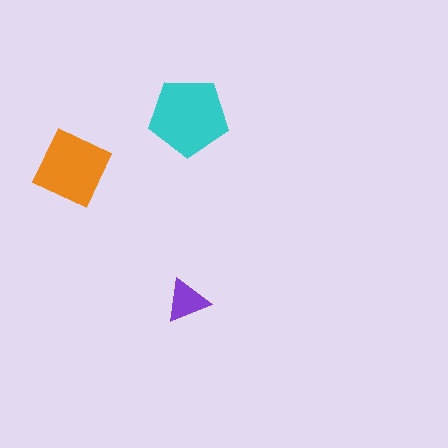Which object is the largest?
The cyan pentagon.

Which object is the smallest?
The purple triangle.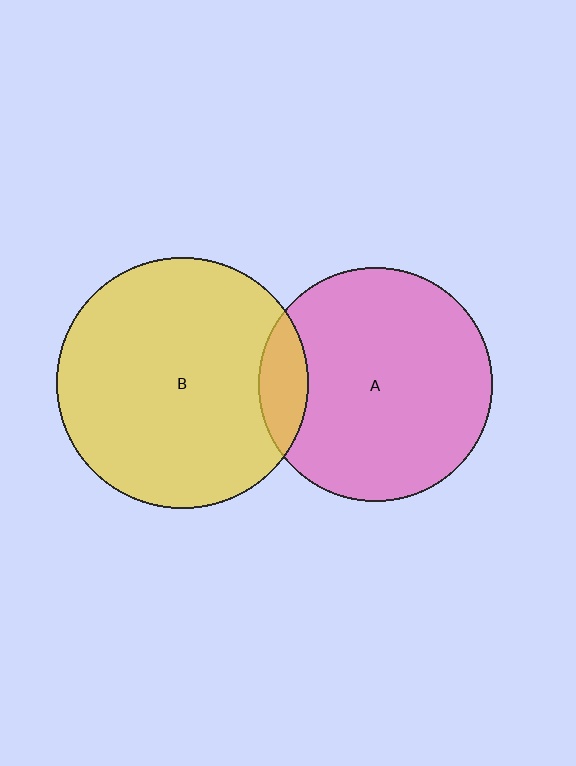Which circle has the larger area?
Circle B (yellow).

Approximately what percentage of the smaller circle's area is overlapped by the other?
Approximately 10%.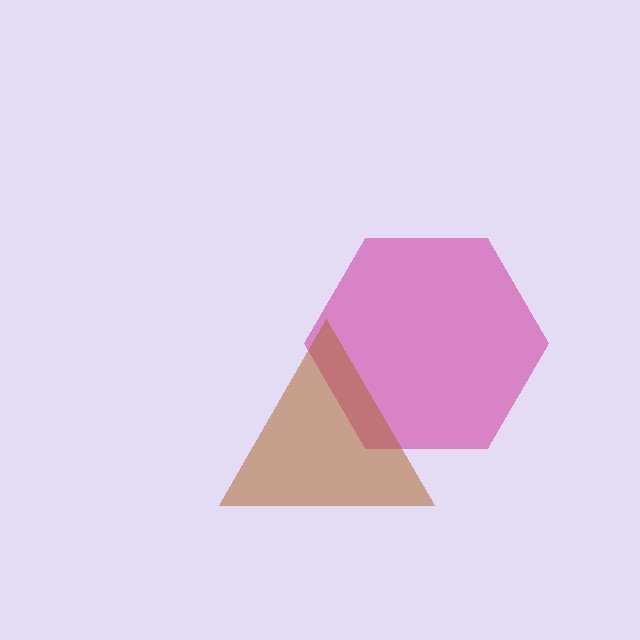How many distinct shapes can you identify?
There are 2 distinct shapes: a magenta hexagon, a brown triangle.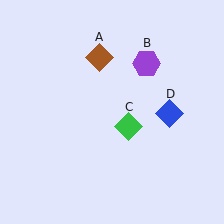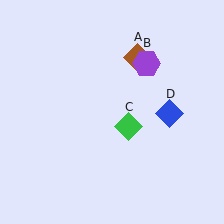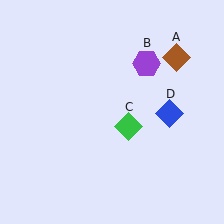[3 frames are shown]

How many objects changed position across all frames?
1 object changed position: brown diamond (object A).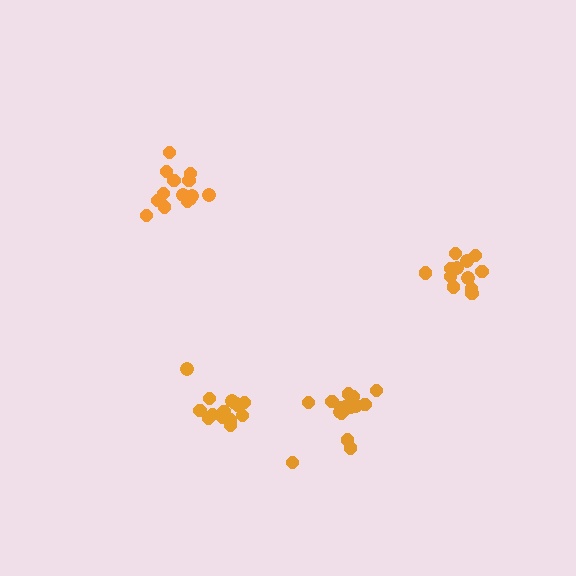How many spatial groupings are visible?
There are 4 spatial groupings.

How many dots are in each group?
Group 1: 15 dots, Group 2: 12 dots, Group 3: 14 dots, Group 4: 16 dots (57 total).